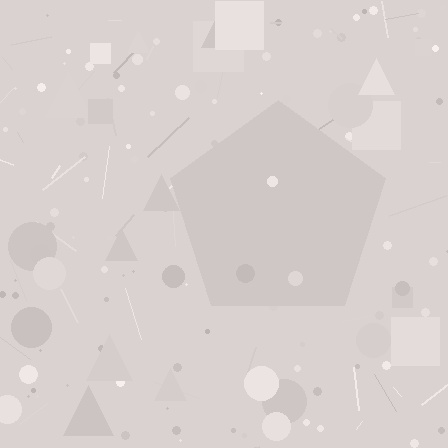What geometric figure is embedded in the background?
A pentagon is embedded in the background.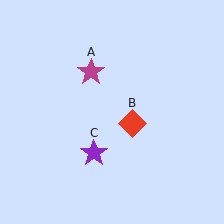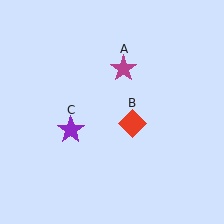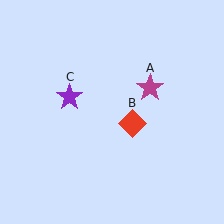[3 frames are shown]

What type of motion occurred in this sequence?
The magenta star (object A), purple star (object C) rotated clockwise around the center of the scene.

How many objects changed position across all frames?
2 objects changed position: magenta star (object A), purple star (object C).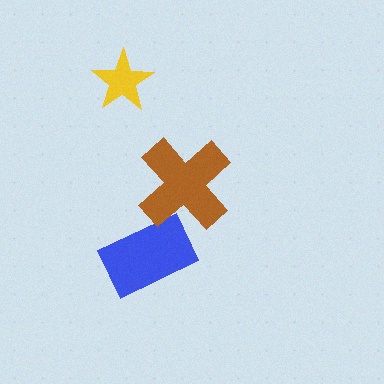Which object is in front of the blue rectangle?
The brown cross is in front of the blue rectangle.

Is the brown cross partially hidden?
No, no other shape covers it.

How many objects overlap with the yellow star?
0 objects overlap with the yellow star.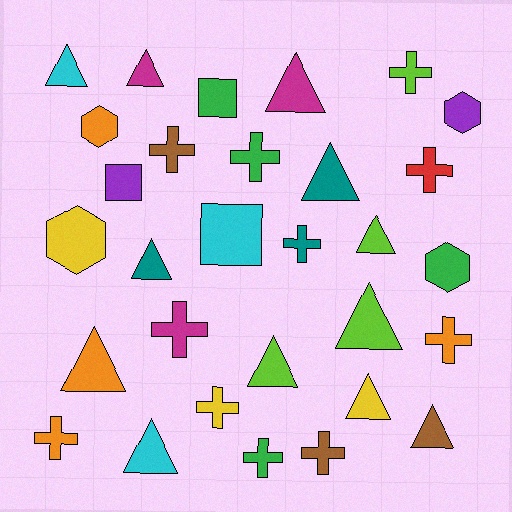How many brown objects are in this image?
There are 3 brown objects.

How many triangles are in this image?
There are 12 triangles.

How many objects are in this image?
There are 30 objects.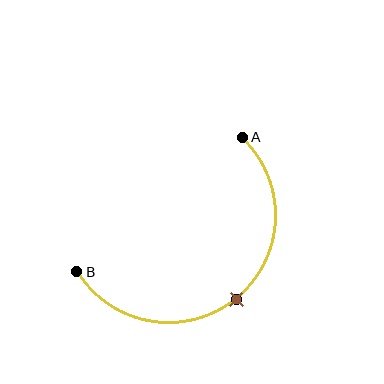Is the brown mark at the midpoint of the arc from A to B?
Yes. The brown mark lies on the arc at equal arc-length from both A and B — it is the arc midpoint.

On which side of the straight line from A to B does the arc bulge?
The arc bulges below and to the right of the straight line connecting A and B.